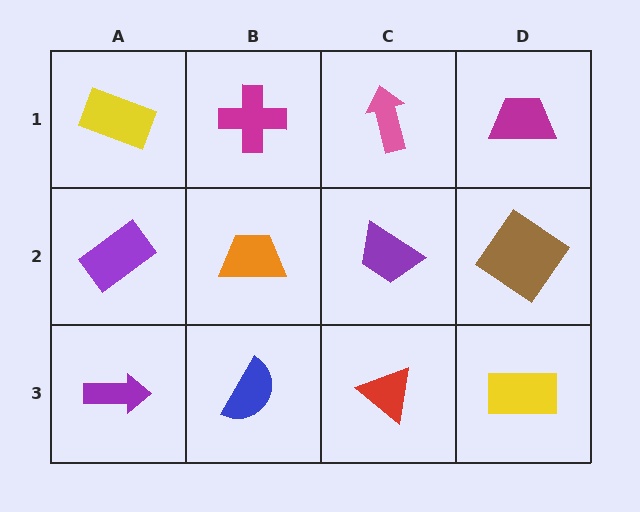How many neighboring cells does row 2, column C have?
4.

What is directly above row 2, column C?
A pink arrow.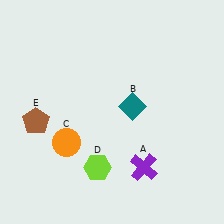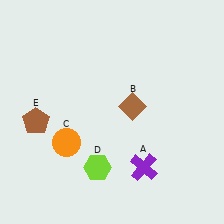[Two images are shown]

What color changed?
The diamond (B) changed from teal in Image 1 to brown in Image 2.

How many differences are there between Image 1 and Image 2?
There is 1 difference between the two images.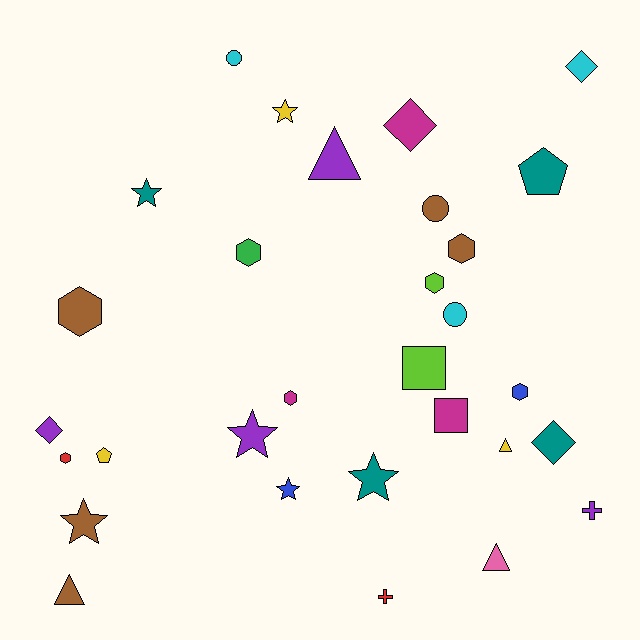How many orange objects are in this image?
There are no orange objects.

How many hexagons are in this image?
There are 7 hexagons.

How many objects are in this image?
There are 30 objects.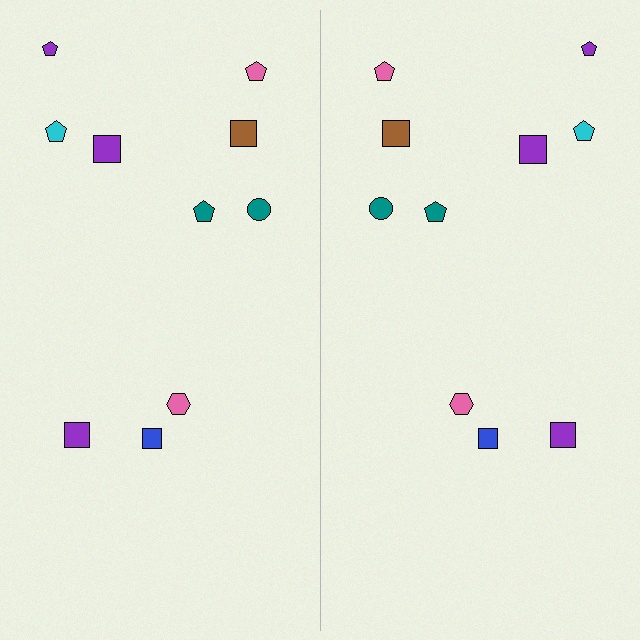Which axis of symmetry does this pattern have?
The pattern has a vertical axis of symmetry running through the center of the image.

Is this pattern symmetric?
Yes, this pattern has bilateral (reflection) symmetry.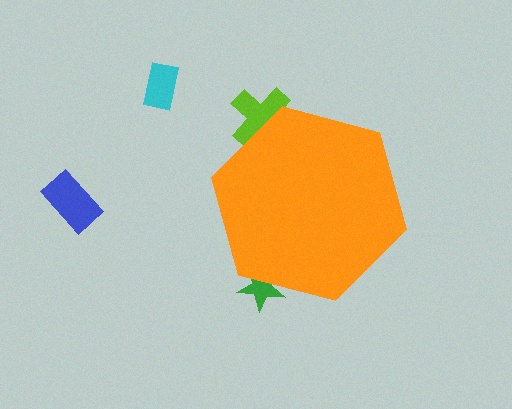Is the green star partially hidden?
Yes, the green star is partially hidden behind the orange hexagon.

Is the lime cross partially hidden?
Yes, the lime cross is partially hidden behind the orange hexagon.